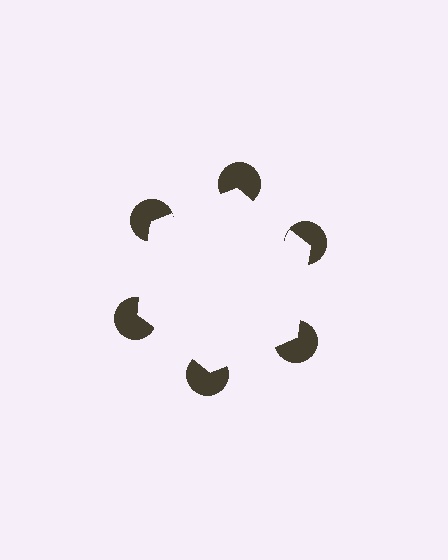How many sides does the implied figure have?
6 sides.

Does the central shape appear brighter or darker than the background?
It typically appears slightly brighter than the background, even though no actual brightness change is drawn.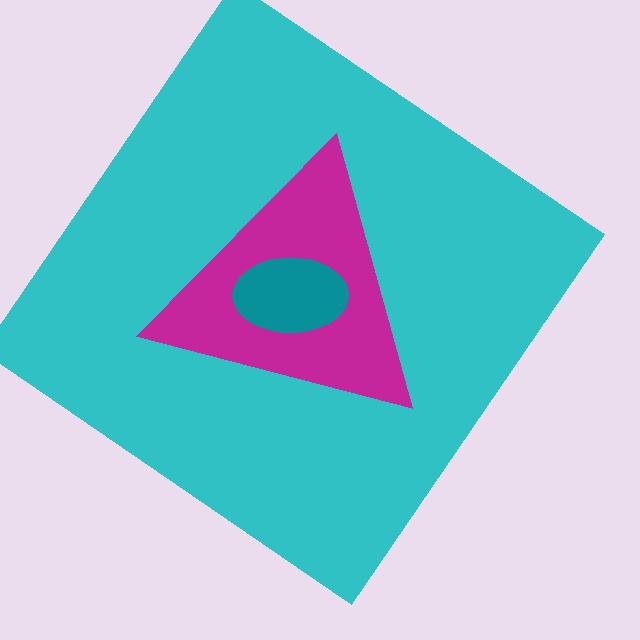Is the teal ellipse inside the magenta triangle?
Yes.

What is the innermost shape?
The teal ellipse.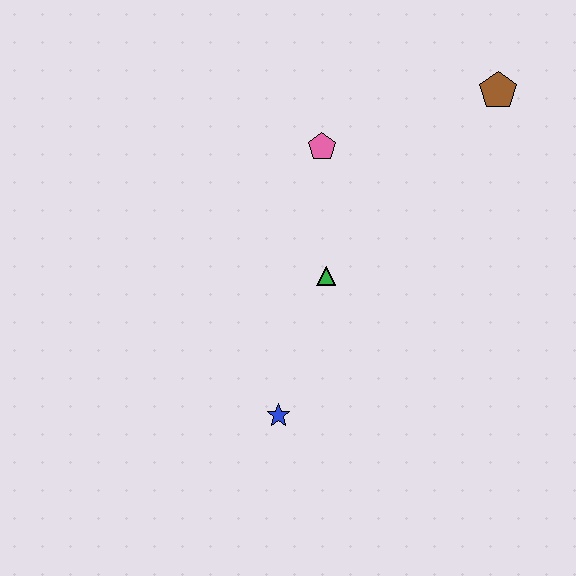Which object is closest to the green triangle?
The pink pentagon is closest to the green triangle.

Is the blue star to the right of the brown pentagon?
No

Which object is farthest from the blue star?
The brown pentagon is farthest from the blue star.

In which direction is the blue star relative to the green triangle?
The blue star is below the green triangle.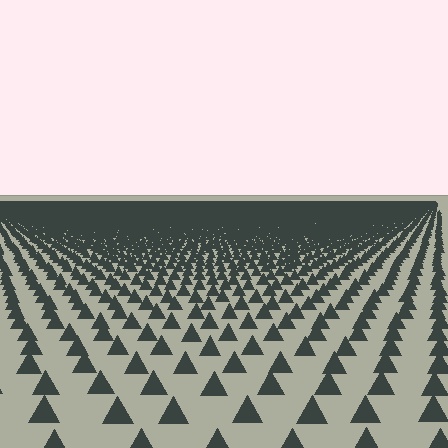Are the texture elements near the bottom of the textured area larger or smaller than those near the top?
Larger. Near the bottom, elements are closer to the viewer and appear at a bigger on-screen size.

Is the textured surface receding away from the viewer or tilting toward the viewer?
The surface is receding away from the viewer. Texture elements get smaller and denser toward the top.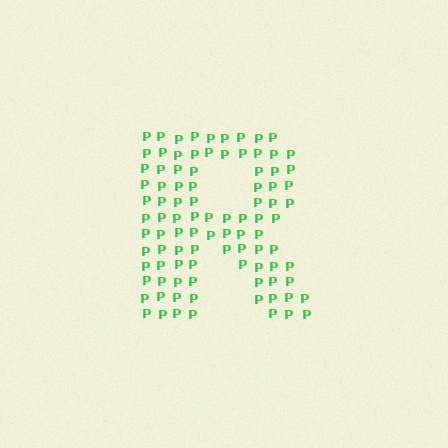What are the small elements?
The small elements are letter P's.